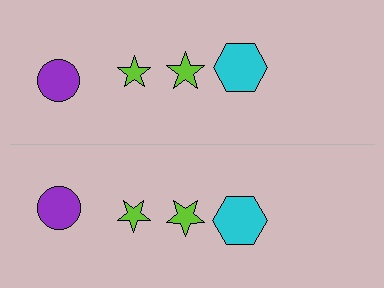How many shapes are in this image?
There are 8 shapes in this image.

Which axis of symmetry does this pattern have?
The pattern has a horizontal axis of symmetry running through the center of the image.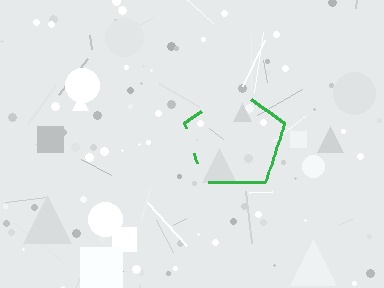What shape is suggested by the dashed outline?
The dashed outline suggests a pentagon.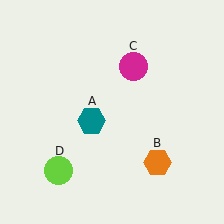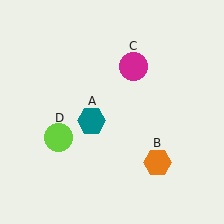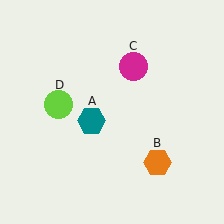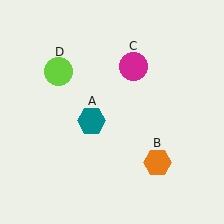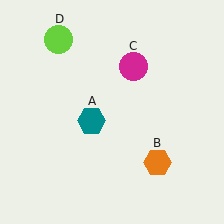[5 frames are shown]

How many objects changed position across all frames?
1 object changed position: lime circle (object D).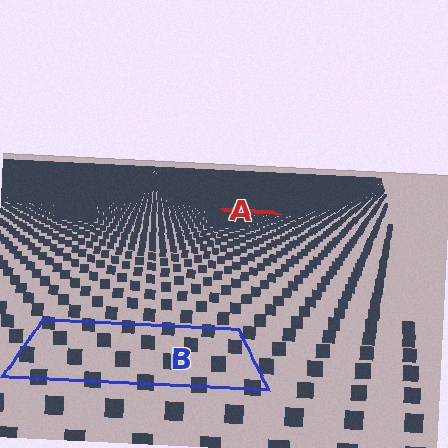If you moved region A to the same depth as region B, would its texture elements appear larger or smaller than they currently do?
They would appear larger. At a closer depth, the same texture elements are projected at a bigger on-screen size.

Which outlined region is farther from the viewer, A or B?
Region A is farther from the viewer — the texture elements inside it appear smaller and more densely packed.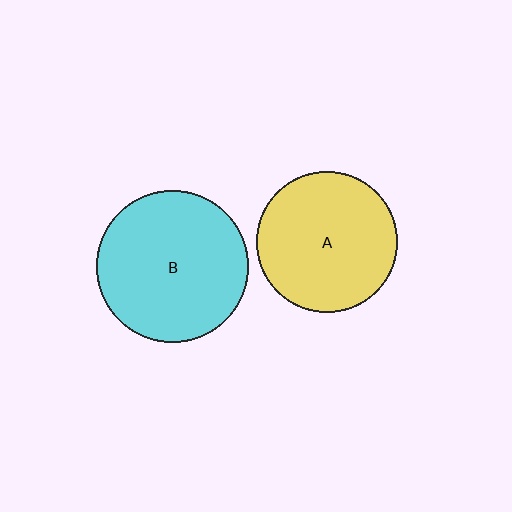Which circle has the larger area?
Circle B (cyan).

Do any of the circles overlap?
No, none of the circles overlap.